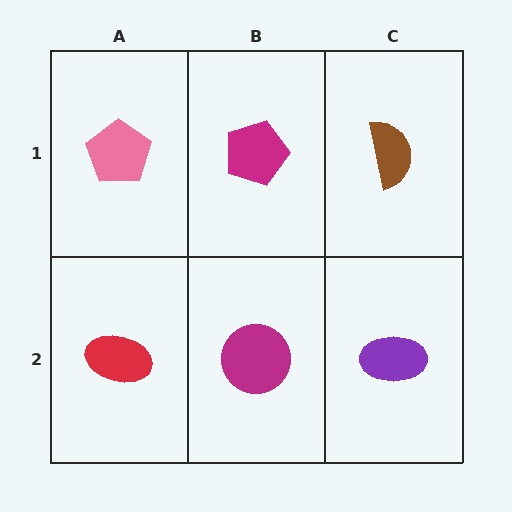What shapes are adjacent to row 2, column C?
A brown semicircle (row 1, column C), a magenta circle (row 2, column B).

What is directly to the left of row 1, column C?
A magenta pentagon.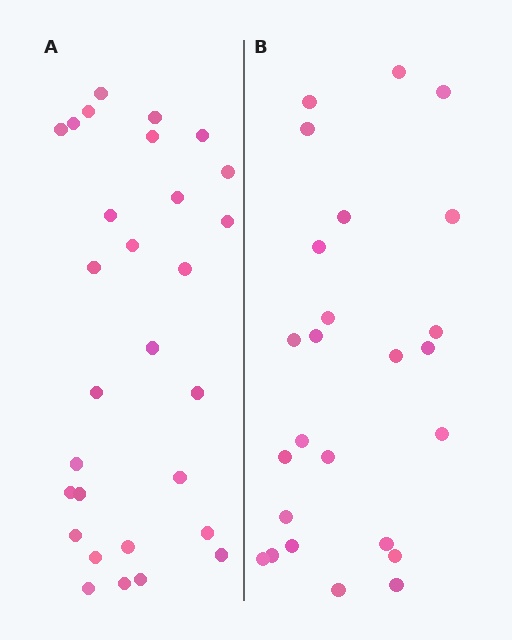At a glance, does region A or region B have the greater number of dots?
Region A (the left region) has more dots.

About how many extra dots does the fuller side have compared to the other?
Region A has about 4 more dots than region B.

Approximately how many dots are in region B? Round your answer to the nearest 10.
About 20 dots. (The exact count is 25, which rounds to 20.)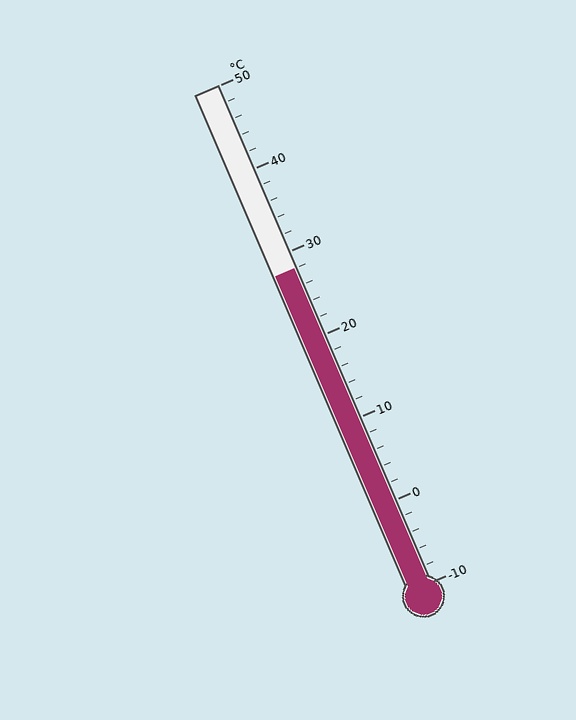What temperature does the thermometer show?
The thermometer shows approximately 28°C.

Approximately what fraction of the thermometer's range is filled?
The thermometer is filled to approximately 65% of its range.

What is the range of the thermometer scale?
The thermometer scale ranges from -10°C to 50°C.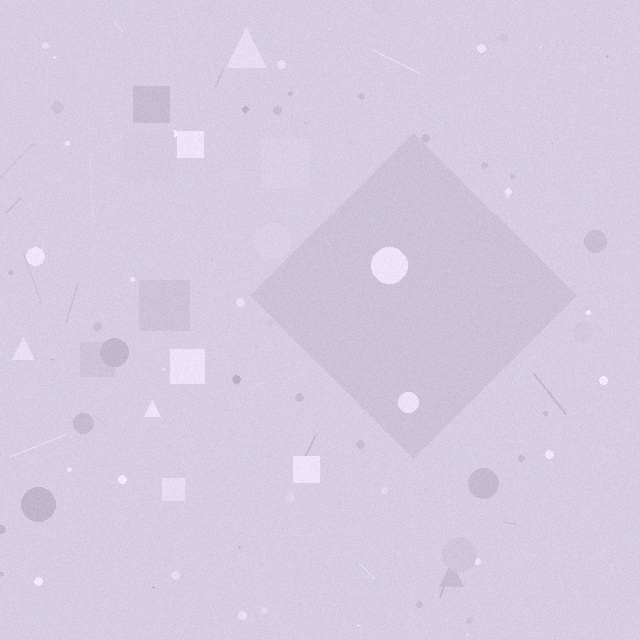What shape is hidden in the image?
A diamond is hidden in the image.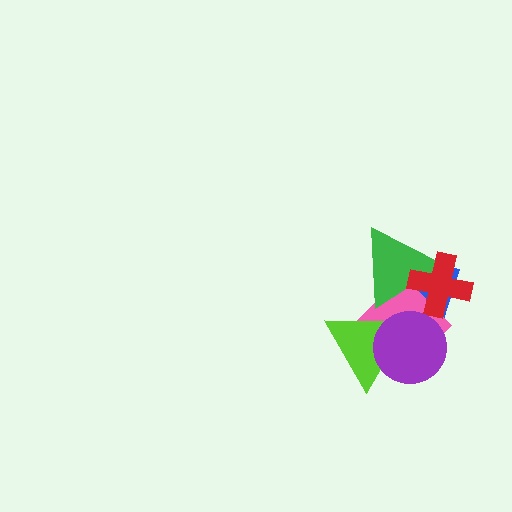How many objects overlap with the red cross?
3 objects overlap with the red cross.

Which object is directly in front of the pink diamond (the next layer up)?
The lime triangle is directly in front of the pink diamond.